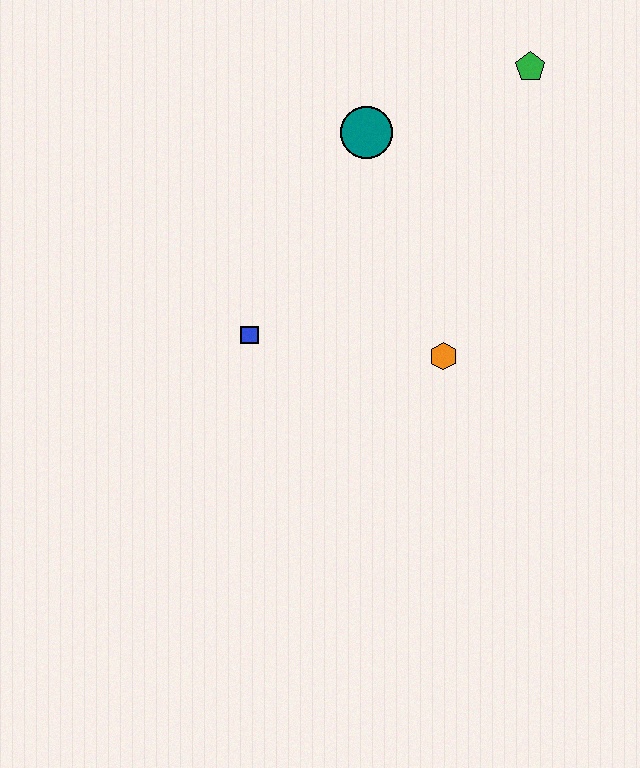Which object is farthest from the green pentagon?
The blue square is farthest from the green pentagon.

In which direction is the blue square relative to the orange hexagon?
The blue square is to the left of the orange hexagon.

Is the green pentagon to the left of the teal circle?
No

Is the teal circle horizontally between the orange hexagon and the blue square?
Yes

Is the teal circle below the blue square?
No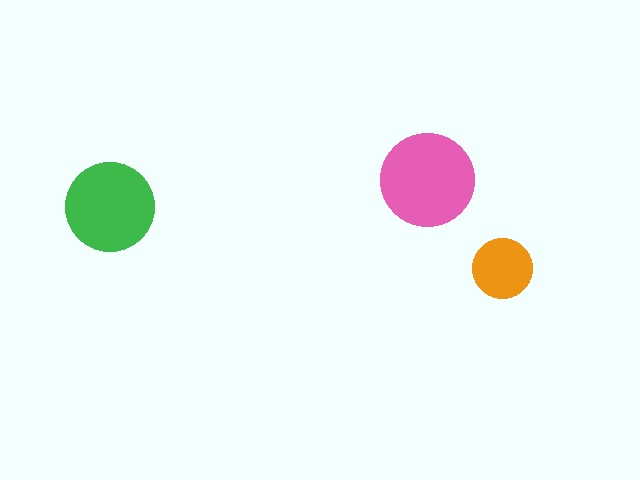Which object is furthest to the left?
The green circle is leftmost.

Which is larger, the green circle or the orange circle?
The green one.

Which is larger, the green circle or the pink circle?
The pink one.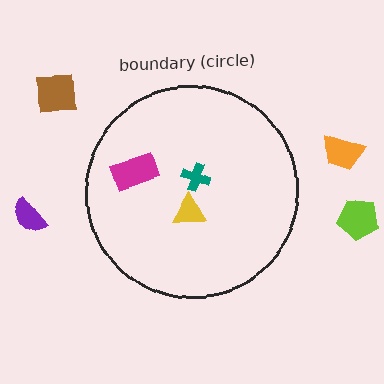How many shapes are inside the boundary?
3 inside, 4 outside.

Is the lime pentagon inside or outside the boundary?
Outside.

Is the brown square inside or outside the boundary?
Outside.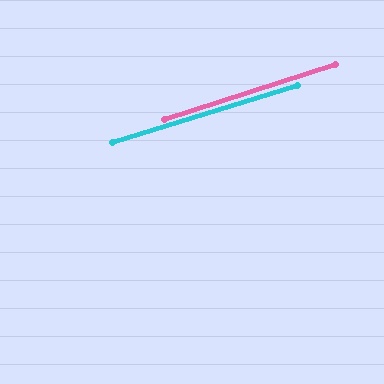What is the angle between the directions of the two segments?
Approximately 1 degree.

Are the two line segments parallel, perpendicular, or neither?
Parallel — their directions differ by only 0.6°.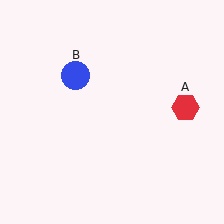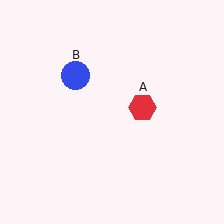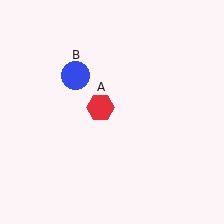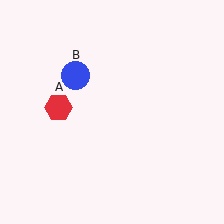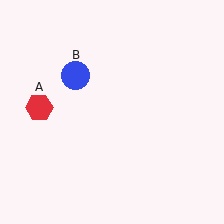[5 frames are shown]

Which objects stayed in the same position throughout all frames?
Blue circle (object B) remained stationary.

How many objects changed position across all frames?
1 object changed position: red hexagon (object A).